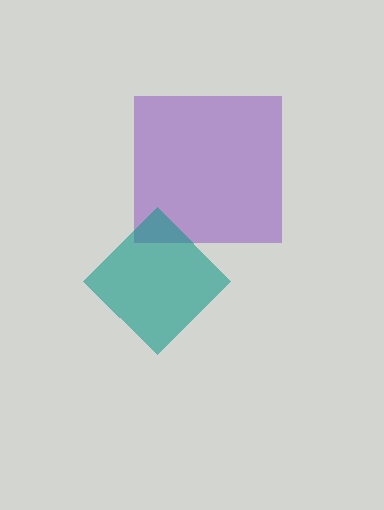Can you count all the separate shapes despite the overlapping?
Yes, there are 2 separate shapes.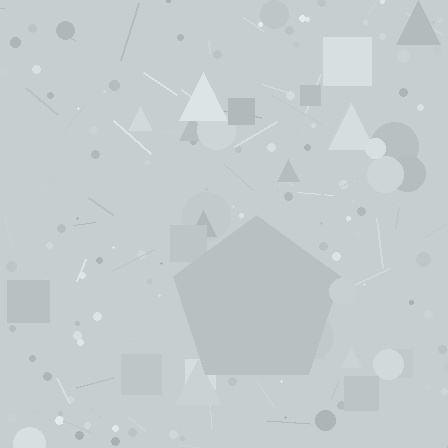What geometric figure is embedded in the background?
A pentagon is embedded in the background.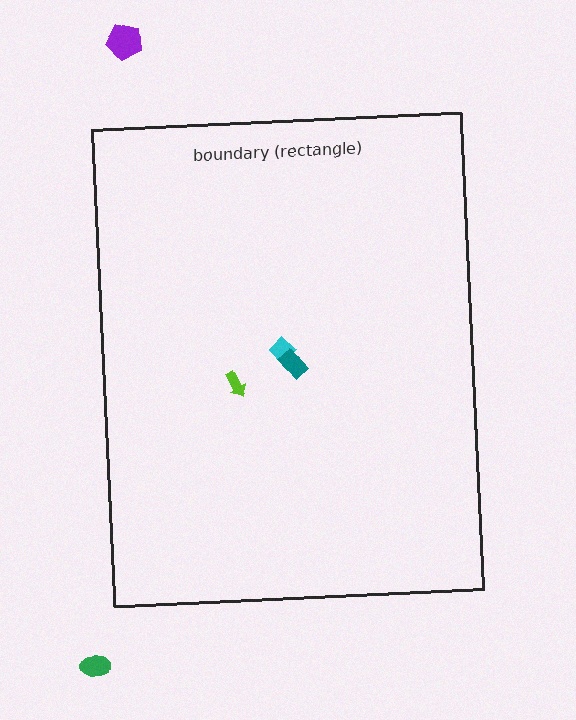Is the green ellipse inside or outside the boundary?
Outside.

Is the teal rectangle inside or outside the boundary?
Inside.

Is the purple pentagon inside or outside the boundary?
Outside.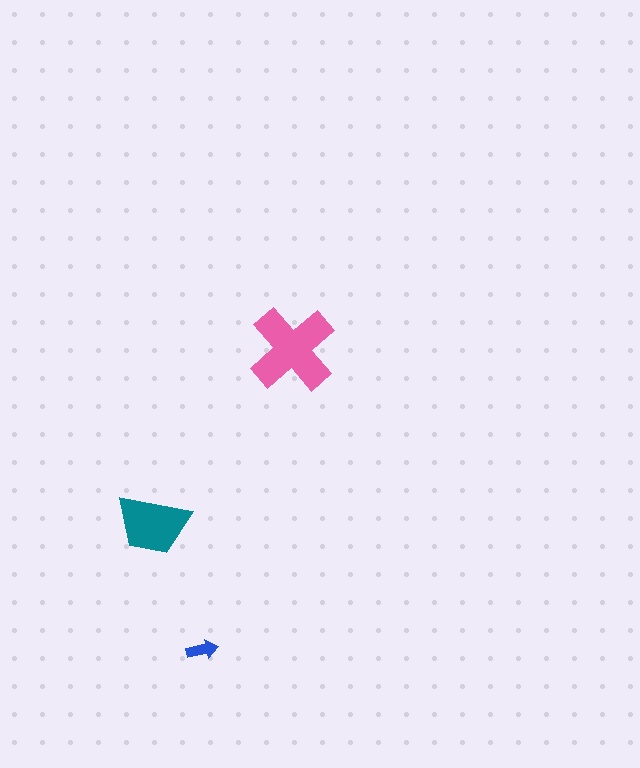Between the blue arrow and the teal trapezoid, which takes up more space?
The teal trapezoid.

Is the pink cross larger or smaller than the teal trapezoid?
Larger.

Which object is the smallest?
The blue arrow.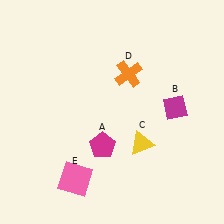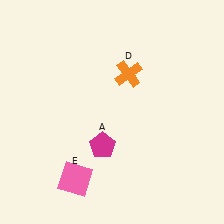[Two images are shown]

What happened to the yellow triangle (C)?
The yellow triangle (C) was removed in Image 2. It was in the bottom-right area of Image 1.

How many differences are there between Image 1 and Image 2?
There are 2 differences between the two images.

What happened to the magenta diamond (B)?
The magenta diamond (B) was removed in Image 2. It was in the top-right area of Image 1.